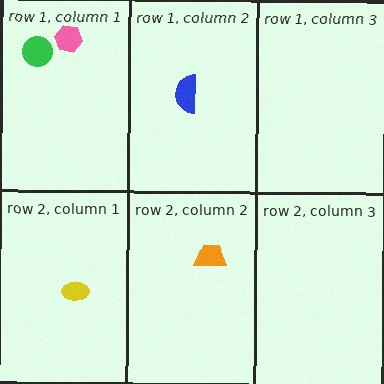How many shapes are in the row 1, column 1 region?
2.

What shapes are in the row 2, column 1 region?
The yellow ellipse.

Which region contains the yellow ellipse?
The row 2, column 1 region.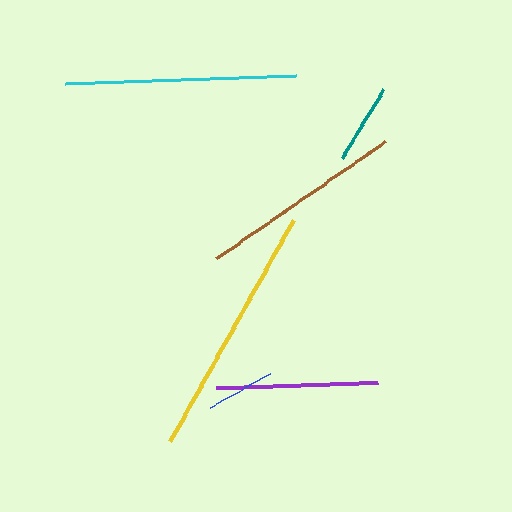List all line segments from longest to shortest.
From longest to shortest: yellow, cyan, brown, purple, teal, blue.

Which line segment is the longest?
The yellow line is the longest at approximately 253 pixels.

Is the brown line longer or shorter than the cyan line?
The cyan line is longer than the brown line.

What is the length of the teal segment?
The teal segment is approximately 81 pixels long.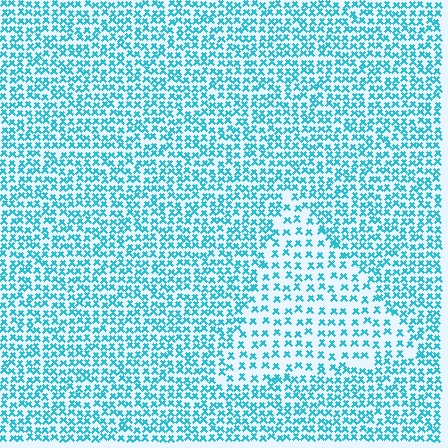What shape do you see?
I see a triangle.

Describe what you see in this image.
The image contains small cyan elements arranged at two different densities. A triangle-shaped region is visible where the elements are less densely packed than the surrounding area.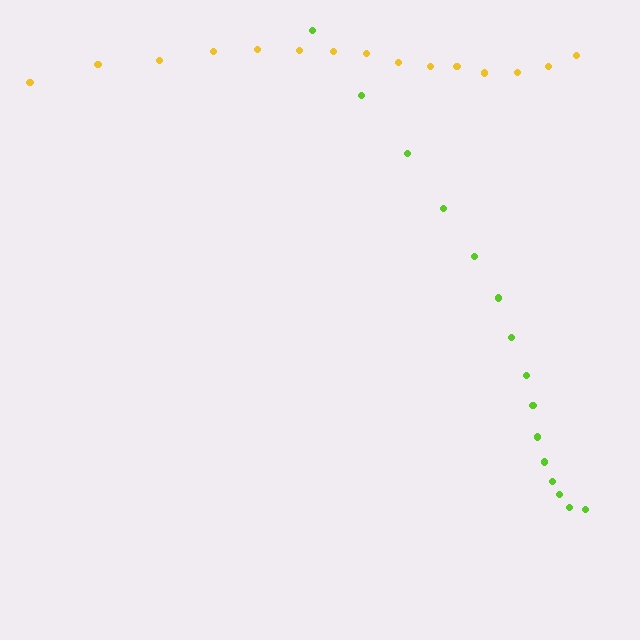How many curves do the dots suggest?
There are 2 distinct paths.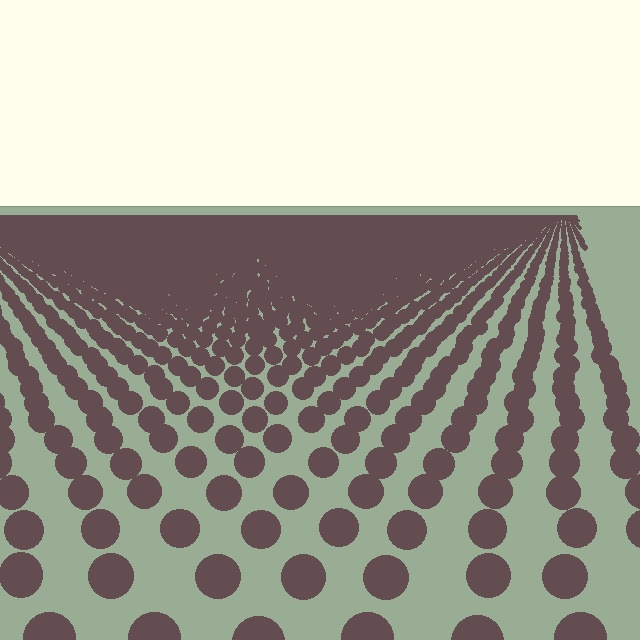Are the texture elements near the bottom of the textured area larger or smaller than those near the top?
Larger. Near the bottom, elements are closer to the viewer and appear at a bigger on-screen size.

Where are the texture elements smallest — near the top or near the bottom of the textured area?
Near the top.